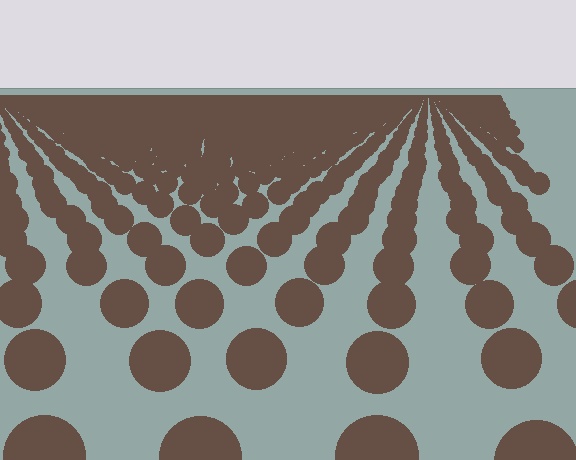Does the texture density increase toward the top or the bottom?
Density increases toward the top.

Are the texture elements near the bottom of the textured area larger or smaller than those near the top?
Larger. Near the bottom, elements are closer to the viewer and appear at a bigger on-screen size.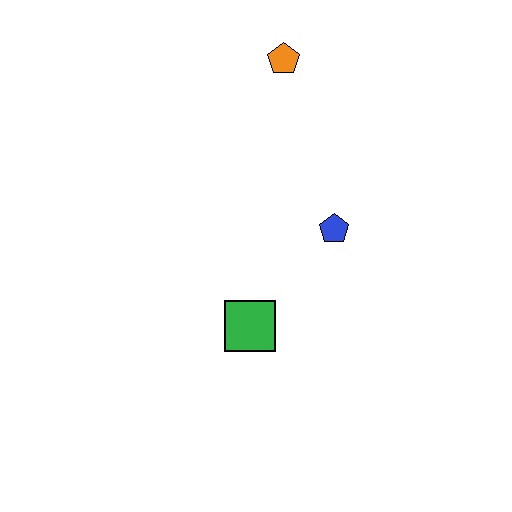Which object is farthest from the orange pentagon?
The green square is farthest from the orange pentagon.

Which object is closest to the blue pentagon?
The green square is closest to the blue pentagon.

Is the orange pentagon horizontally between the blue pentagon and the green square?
Yes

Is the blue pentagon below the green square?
No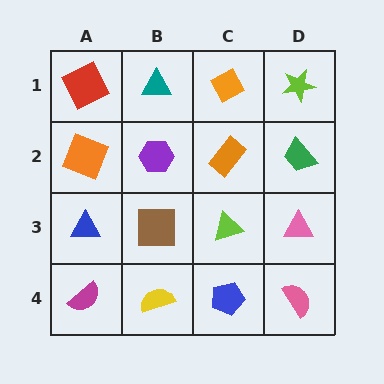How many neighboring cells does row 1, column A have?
2.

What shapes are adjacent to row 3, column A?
An orange square (row 2, column A), a magenta semicircle (row 4, column A), a brown square (row 3, column B).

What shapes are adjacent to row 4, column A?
A blue triangle (row 3, column A), a yellow semicircle (row 4, column B).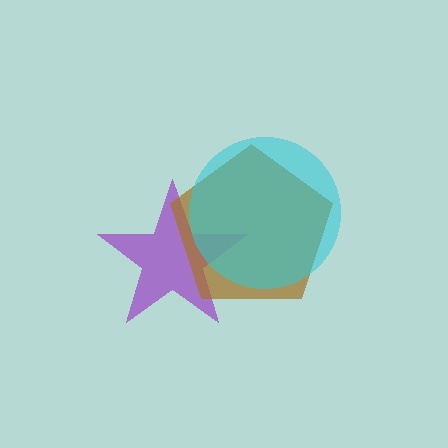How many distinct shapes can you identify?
There are 3 distinct shapes: a purple star, a brown pentagon, a cyan circle.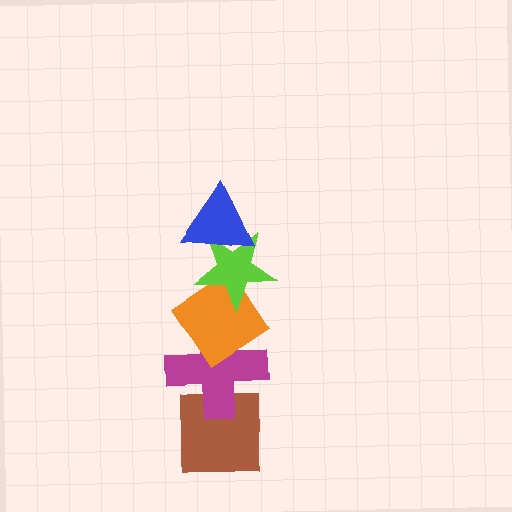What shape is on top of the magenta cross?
The orange diamond is on top of the magenta cross.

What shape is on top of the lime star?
The blue triangle is on top of the lime star.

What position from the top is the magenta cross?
The magenta cross is 4th from the top.